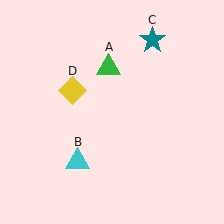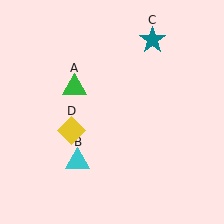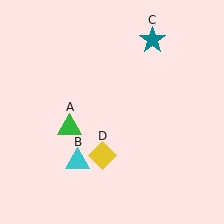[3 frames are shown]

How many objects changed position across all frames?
2 objects changed position: green triangle (object A), yellow diamond (object D).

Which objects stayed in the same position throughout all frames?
Cyan triangle (object B) and teal star (object C) remained stationary.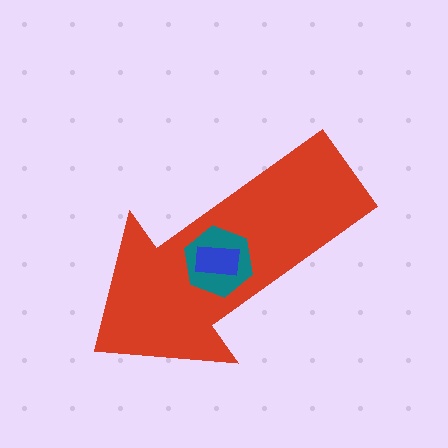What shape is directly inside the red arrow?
The teal hexagon.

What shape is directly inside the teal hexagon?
The blue rectangle.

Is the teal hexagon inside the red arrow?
Yes.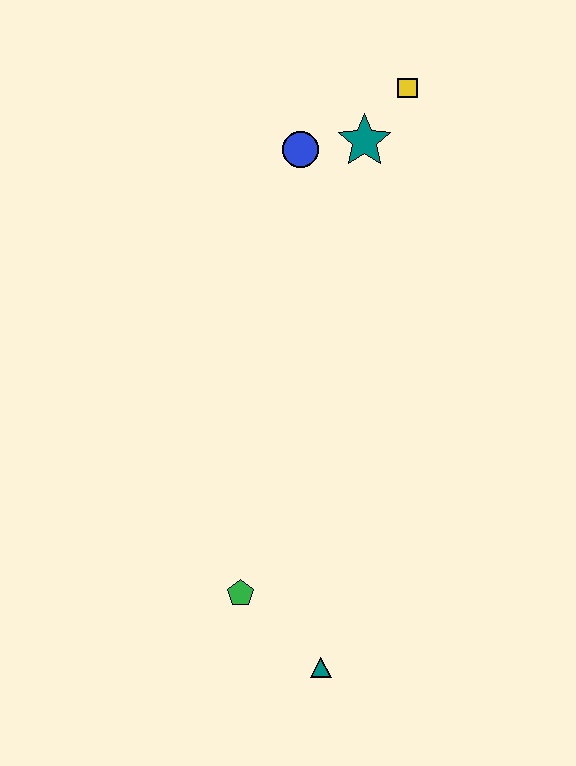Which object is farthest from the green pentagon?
The yellow square is farthest from the green pentagon.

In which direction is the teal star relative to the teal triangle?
The teal star is above the teal triangle.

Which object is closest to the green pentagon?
The teal triangle is closest to the green pentagon.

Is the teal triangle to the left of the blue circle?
No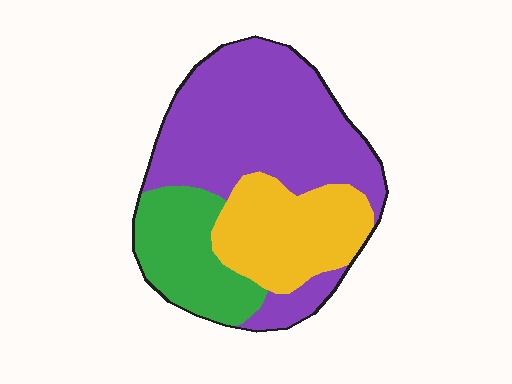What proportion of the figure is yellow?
Yellow covers roughly 25% of the figure.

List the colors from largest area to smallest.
From largest to smallest: purple, yellow, green.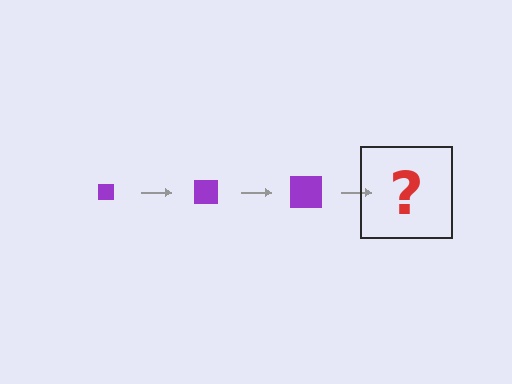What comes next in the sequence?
The next element should be a purple square, larger than the previous one.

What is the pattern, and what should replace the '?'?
The pattern is that the square gets progressively larger each step. The '?' should be a purple square, larger than the previous one.